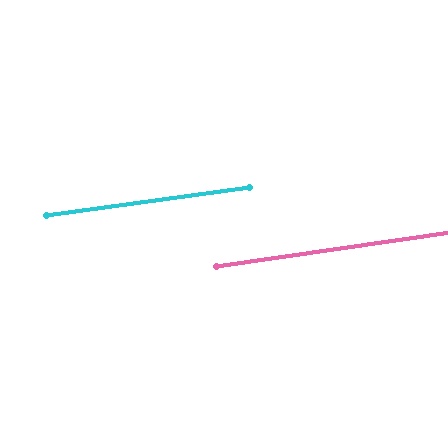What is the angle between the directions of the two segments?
Approximately 0 degrees.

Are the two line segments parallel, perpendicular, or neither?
Parallel — their directions differ by only 0.1°.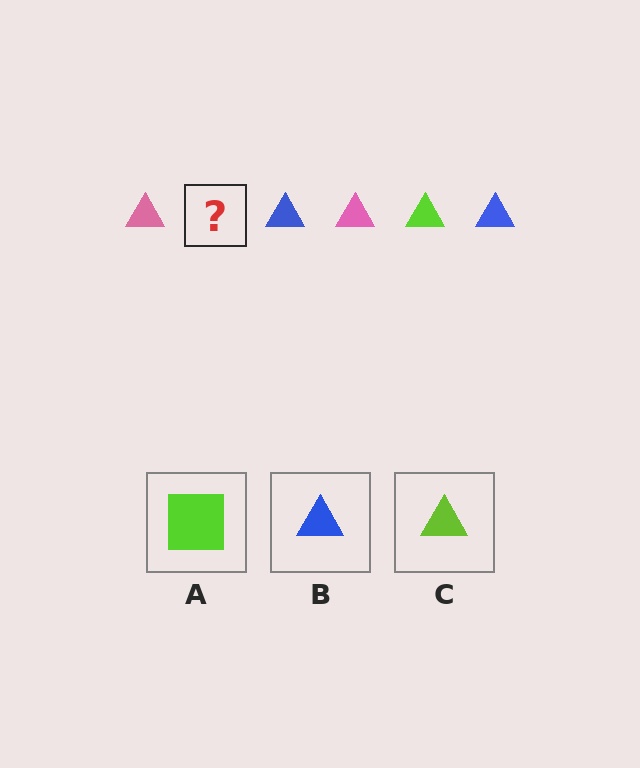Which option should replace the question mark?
Option C.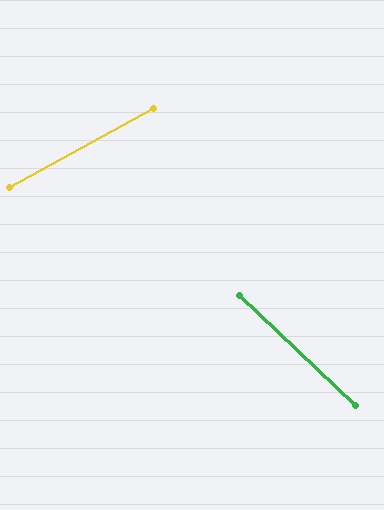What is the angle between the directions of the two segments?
Approximately 72 degrees.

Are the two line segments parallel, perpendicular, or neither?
Neither parallel nor perpendicular — they differ by about 72°.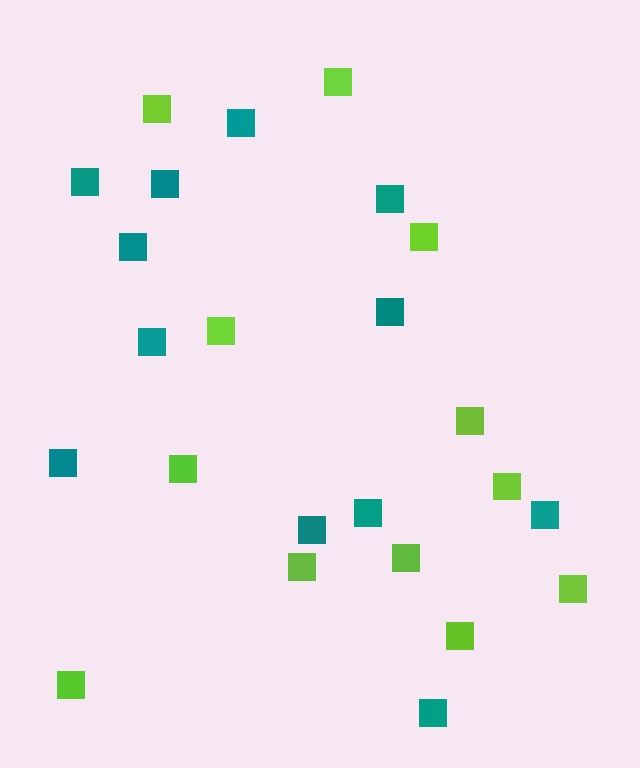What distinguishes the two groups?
There are 2 groups: one group of lime squares (12) and one group of teal squares (12).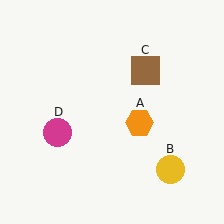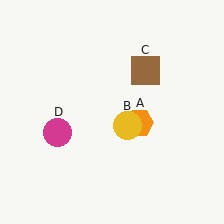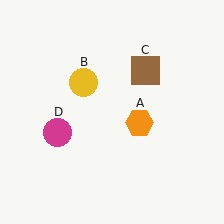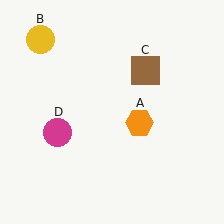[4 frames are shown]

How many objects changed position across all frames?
1 object changed position: yellow circle (object B).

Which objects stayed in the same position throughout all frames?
Orange hexagon (object A) and brown square (object C) and magenta circle (object D) remained stationary.